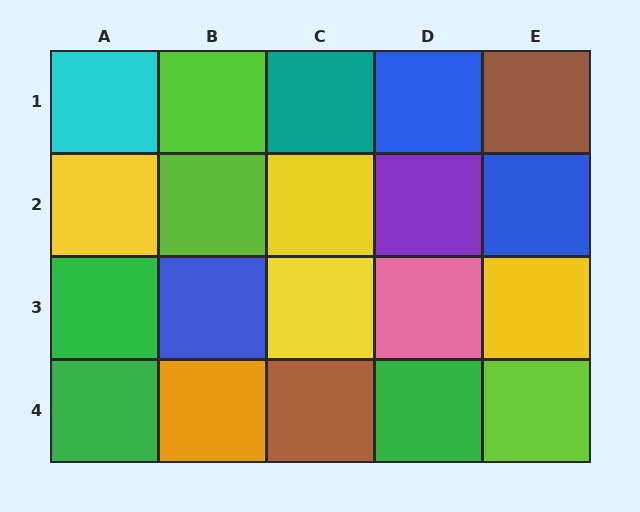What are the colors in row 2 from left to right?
Yellow, lime, yellow, purple, blue.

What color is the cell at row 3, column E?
Yellow.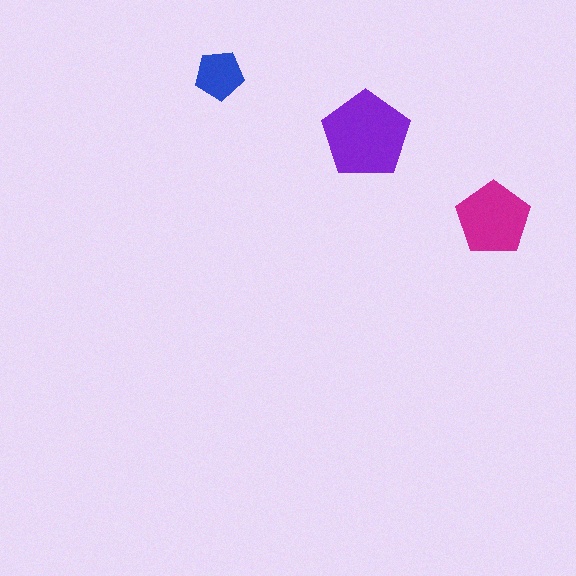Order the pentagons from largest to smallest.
the purple one, the magenta one, the blue one.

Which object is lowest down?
The magenta pentagon is bottommost.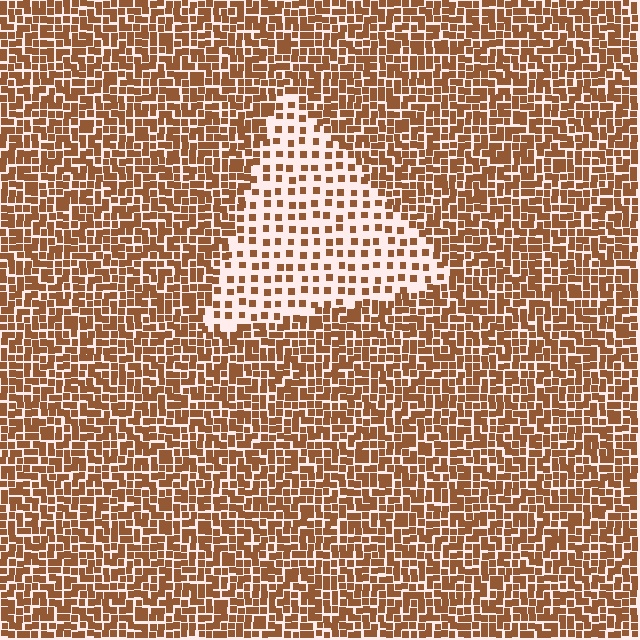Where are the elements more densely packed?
The elements are more densely packed outside the triangle boundary.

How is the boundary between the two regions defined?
The boundary is defined by a change in element density (approximately 2.5x ratio). All elements are the same color, size, and shape.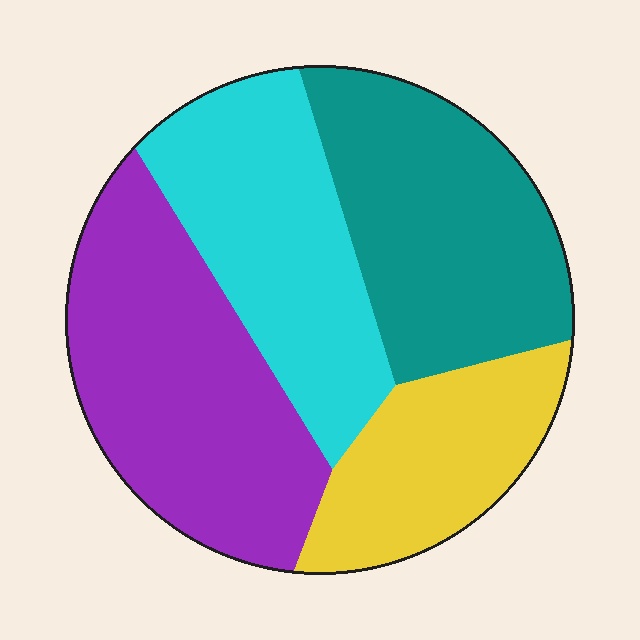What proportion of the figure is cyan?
Cyan covers about 25% of the figure.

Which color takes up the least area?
Yellow, at roughly 15%.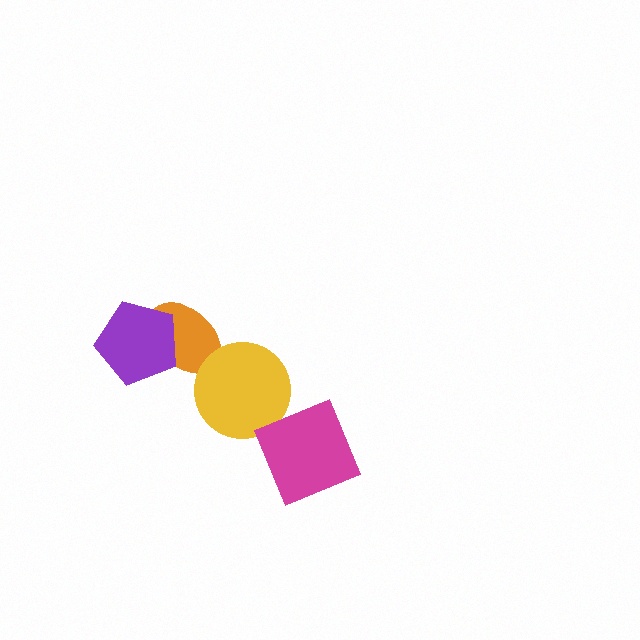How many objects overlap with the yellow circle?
1 object overlaps with the yellow circle.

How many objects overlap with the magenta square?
0 objects overlap with the magenta square.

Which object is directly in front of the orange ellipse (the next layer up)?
The purple pentagon is directly in front of the orange ellipse.